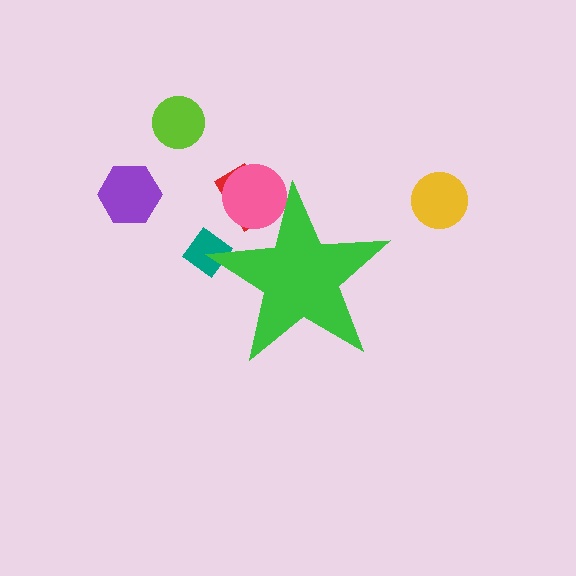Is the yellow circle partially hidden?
No, the yellow circle is fully visible.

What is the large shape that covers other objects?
A green star.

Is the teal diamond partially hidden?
Yes, the teal diamond is partially hidden behind the green star.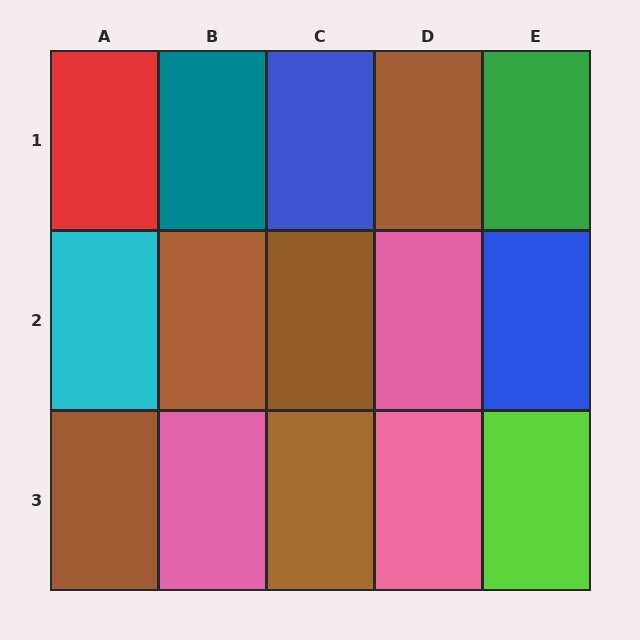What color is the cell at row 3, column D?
Pink.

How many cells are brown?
5 cells are brown.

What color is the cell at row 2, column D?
Pink.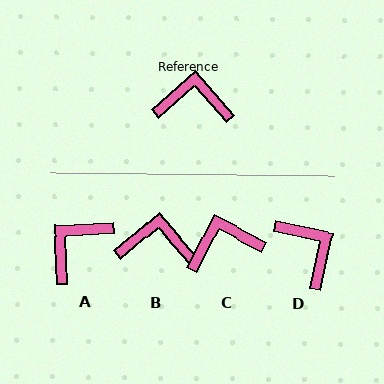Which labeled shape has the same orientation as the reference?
B.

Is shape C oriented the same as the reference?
No, it is off by about 21 degrees.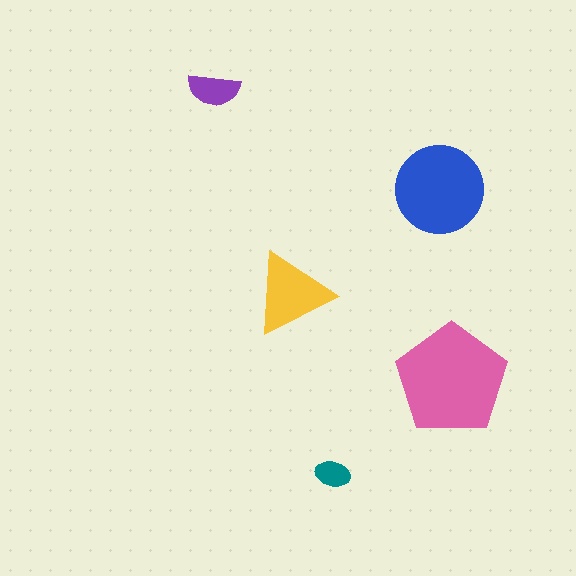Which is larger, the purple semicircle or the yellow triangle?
The yellow triangle.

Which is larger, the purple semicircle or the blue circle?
The blue circle.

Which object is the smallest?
The teal ellipse.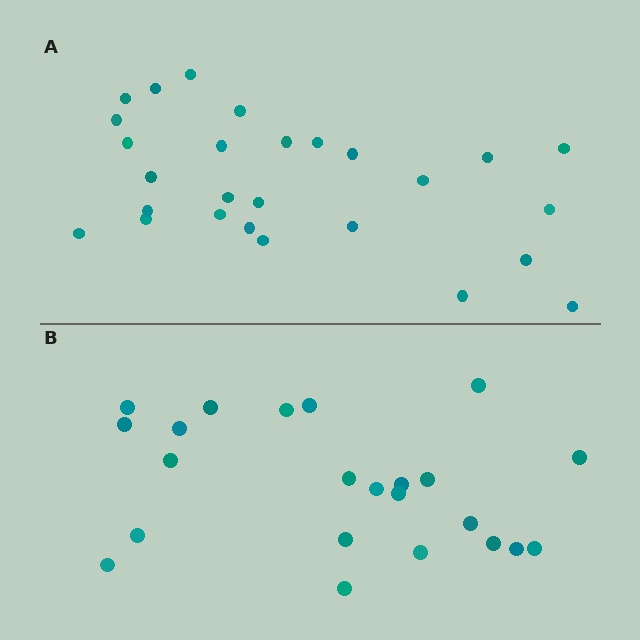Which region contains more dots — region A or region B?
Region A (the top region) has more dots.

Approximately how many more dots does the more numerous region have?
Region A has about 4 more dots than region B.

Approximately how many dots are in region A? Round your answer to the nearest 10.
About 30 dots. (The exact count is 27, which rounds to 30.)